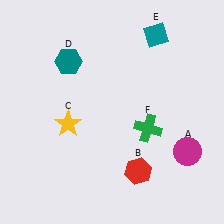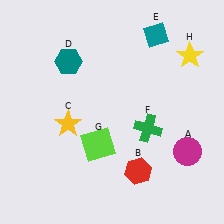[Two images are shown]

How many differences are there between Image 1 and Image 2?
There are 2 differences between the two images.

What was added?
A lime square (G), a yellow star (H) were added in Image 2.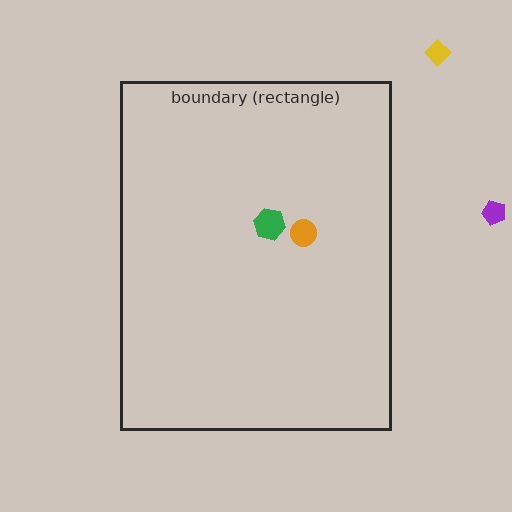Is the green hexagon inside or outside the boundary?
Inside.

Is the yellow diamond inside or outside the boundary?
Outside.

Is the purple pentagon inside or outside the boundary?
Outside.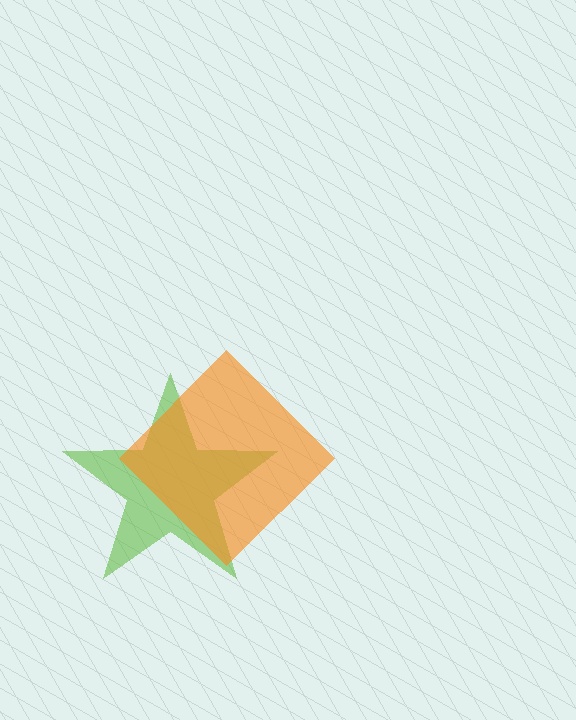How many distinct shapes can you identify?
There are 2 distinct shapes: a lime star, an orange diamond.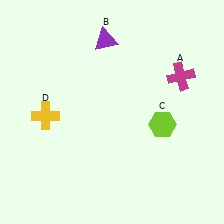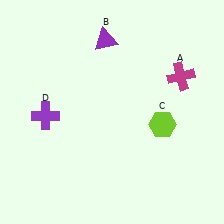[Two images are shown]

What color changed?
The cross (D) changed from yellow in Image 1 to purple in Image 2.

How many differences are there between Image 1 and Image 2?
There is 1 difference between the two images.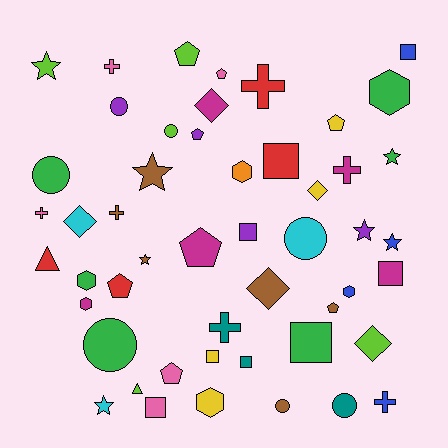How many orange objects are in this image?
There is 1 orange object.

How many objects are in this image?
There are 50 objects.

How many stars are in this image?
There are 7 stars.